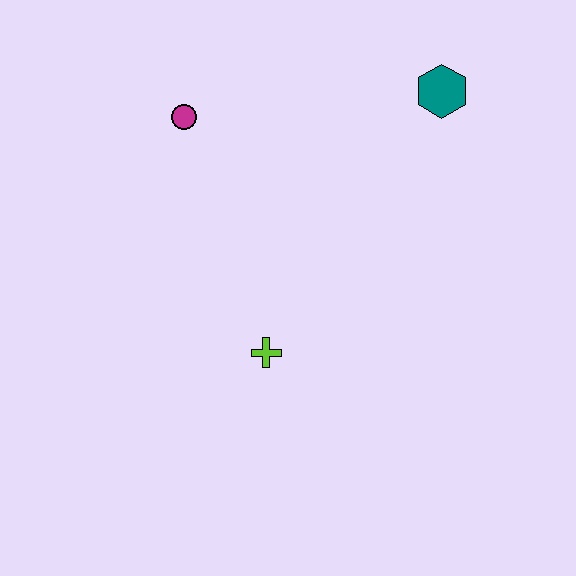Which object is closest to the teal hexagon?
The magenta circle is closest to the teal hexagon.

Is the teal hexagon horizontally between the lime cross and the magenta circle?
No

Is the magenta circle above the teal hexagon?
No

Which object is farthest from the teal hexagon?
The lime cross is farthest from the teal hexagon.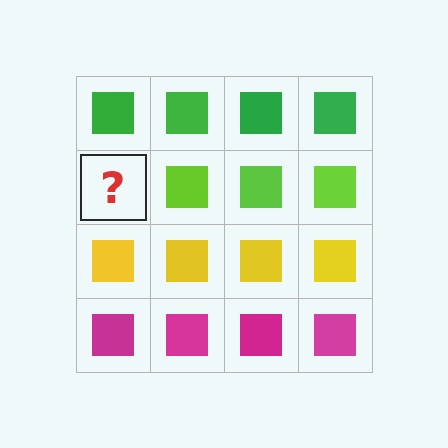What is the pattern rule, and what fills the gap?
The rule is that each row has a consistent color. The gap should be filled with a lime square.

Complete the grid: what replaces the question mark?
The question mark should be replaced with a lime square.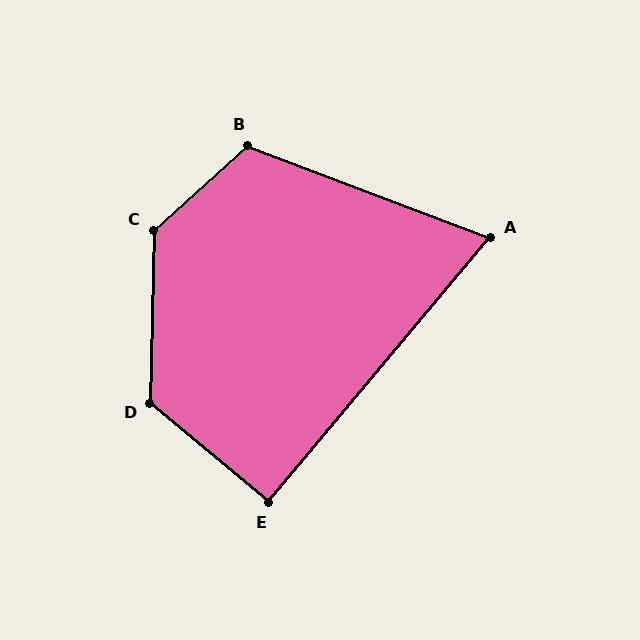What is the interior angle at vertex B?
Approximately 117 degrees (obtuse).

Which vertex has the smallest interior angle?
A, at approximately 71 degrees.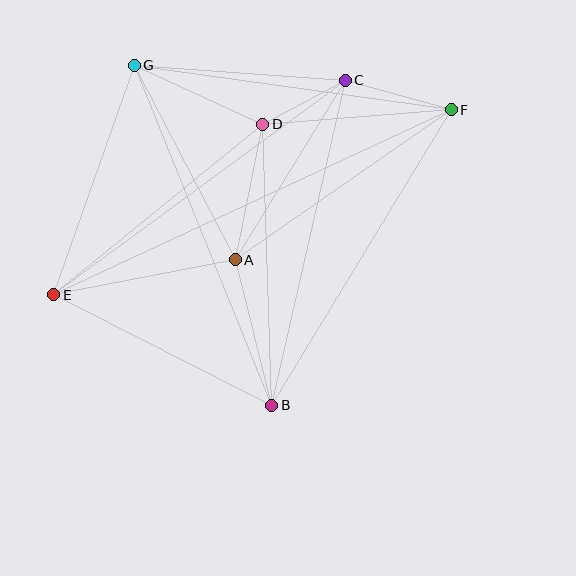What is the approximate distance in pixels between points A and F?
The distance between A and F is approximately 263 pixels.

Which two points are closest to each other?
Points C and D are closest to each other.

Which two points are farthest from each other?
Points E and F are farthest from each other.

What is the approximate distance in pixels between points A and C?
The distance between A and C is approximately 211 pixels.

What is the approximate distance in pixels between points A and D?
The distance between A and D is approximately 138 pixels.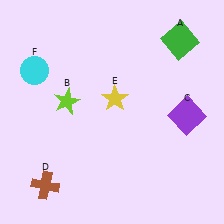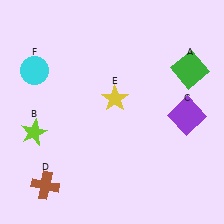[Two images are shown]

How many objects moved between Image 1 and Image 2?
2 objects moved between the two images.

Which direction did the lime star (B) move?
The lime star (B) moved left.